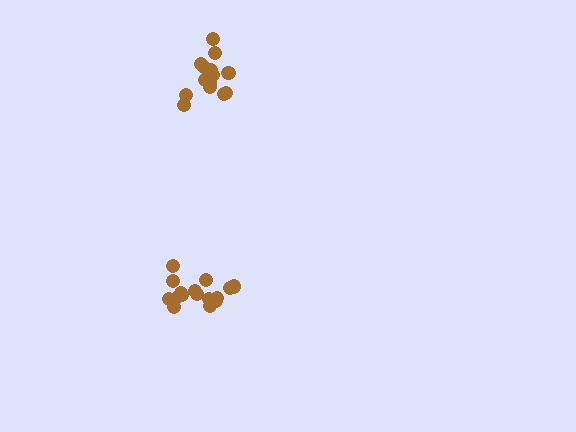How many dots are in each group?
Group 1: 14 dots, Group 2: 16 dots (30 total).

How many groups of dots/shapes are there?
There are 2 groups.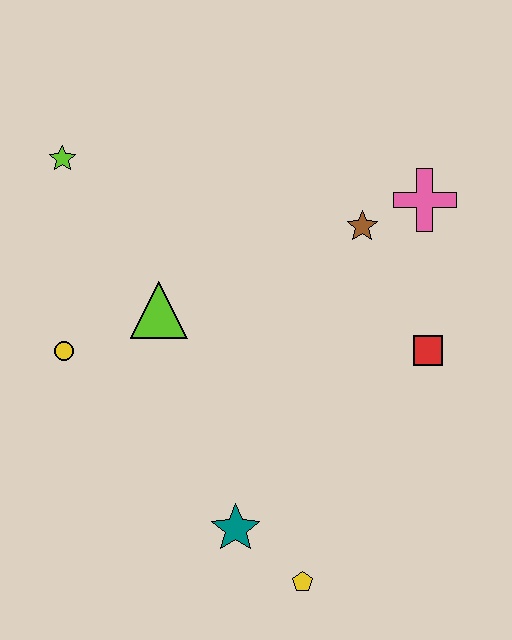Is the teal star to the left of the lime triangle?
No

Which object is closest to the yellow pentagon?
The teal star is closest to the yellow pentagon.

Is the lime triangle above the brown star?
No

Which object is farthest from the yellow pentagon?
The lime star is farthest from the yellow pentagon.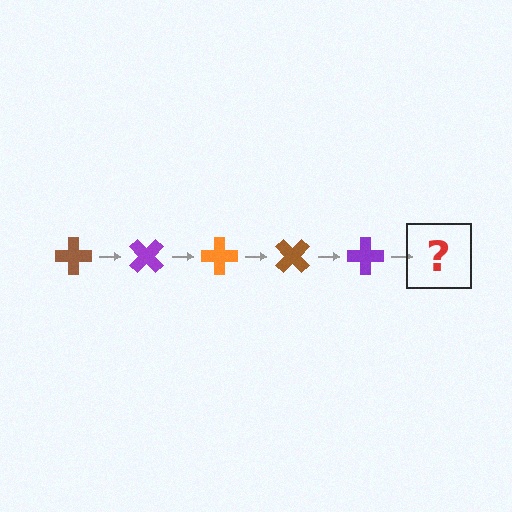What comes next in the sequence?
The next element should be an orange cross, rotated 225 degrees from the start.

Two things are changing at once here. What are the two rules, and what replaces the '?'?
The two rules are that it rotates 45 degrees each step and the color cycles through brown, purple, and orange. The '?' should be an orange cross, rotated 225 degrees from the start.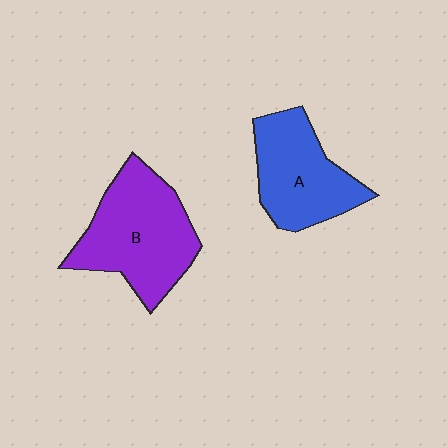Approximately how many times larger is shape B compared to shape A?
Approximately 1.3 times.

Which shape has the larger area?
Shape B (purple).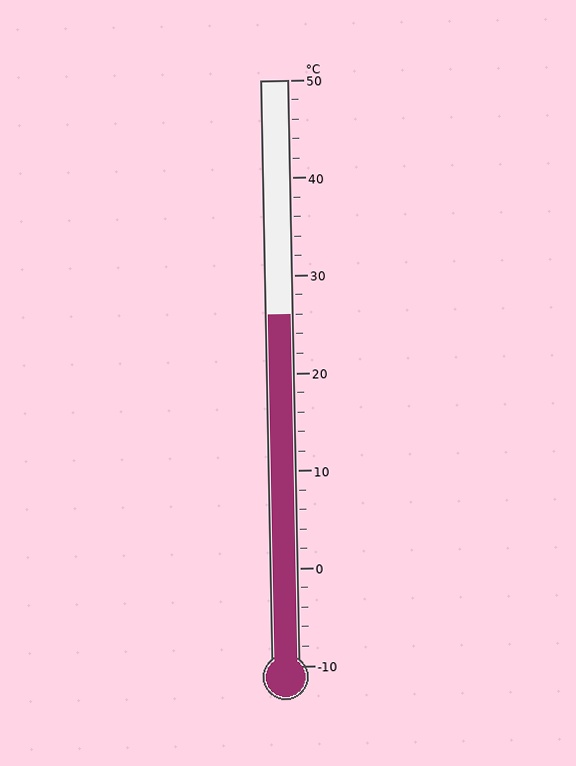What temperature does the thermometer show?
The thermometer shows approximately 26°C.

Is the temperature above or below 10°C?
The temperature is above 10°C.